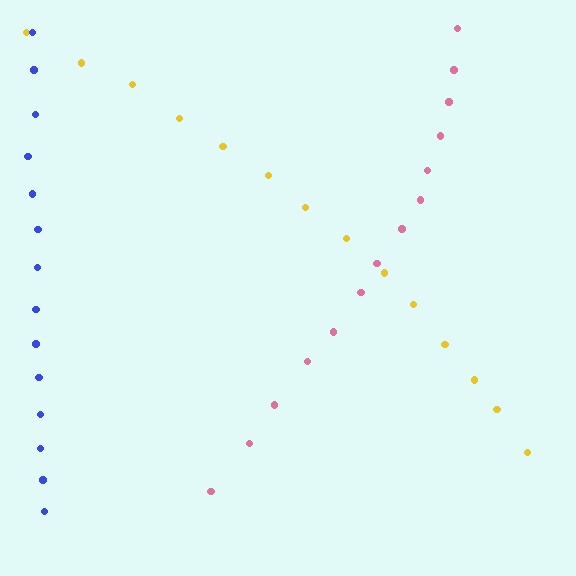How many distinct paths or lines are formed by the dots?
There are 3 distinct paths.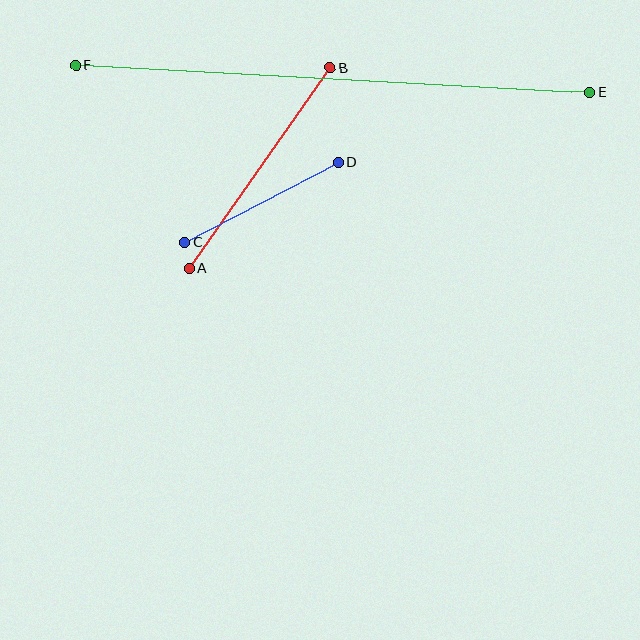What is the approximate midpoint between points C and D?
The midpoint is at approximately (261, 202) pixels.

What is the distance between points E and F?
The distance is approximately 515 pixels.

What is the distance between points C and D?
The distance is approximately 173 pixels.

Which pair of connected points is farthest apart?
Points E and F are farthest apart.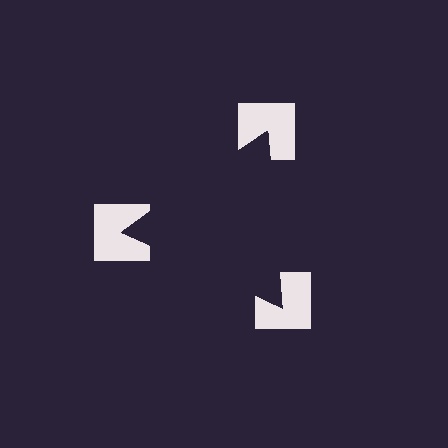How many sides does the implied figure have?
3 sides.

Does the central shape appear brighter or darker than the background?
It typically appears slightly darker than the background, even though no actual brightness change is drawn.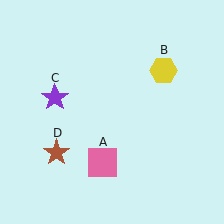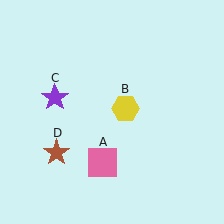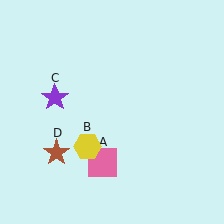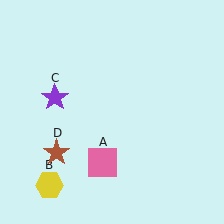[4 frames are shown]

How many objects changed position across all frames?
1 object changed position: yellow hexagon (object B).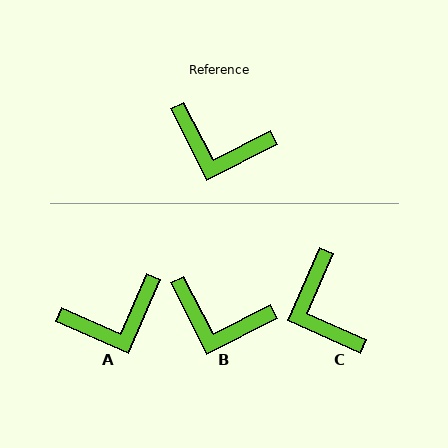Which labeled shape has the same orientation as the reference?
B.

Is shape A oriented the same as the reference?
No, it is off by about 39 degrees.